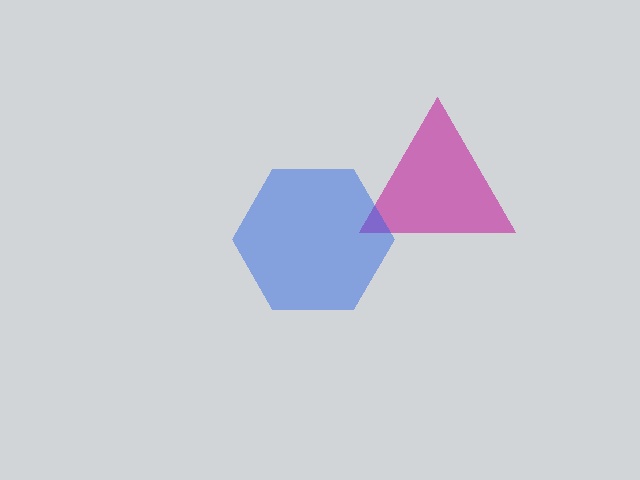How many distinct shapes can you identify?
There are 2 distinct shapes: a magenta triangle, a blue hexagon.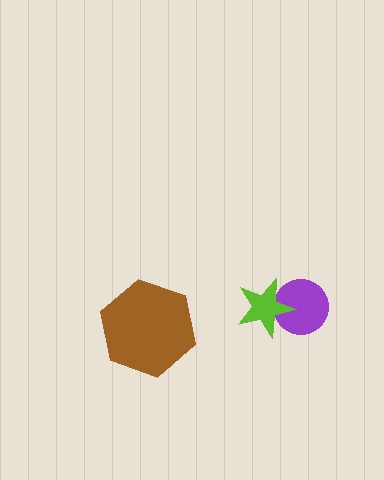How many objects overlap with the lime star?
1 object overlaps with the lime star.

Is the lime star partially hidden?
No, no other shape covers it.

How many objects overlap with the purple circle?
1 object overlaps with the purple circle.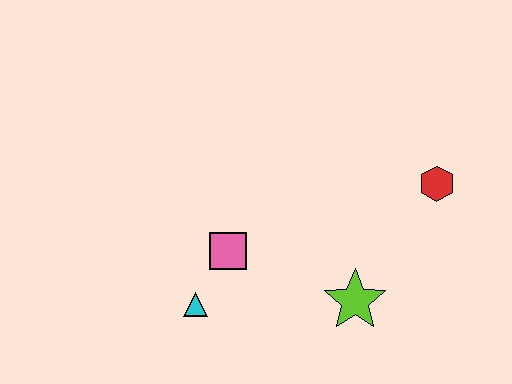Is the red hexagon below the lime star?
No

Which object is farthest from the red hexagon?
The cyan triangle is farthest from the red hexagon.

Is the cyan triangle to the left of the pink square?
Yes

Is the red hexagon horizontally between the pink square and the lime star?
No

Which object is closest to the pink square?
The cyan triangle is closest to the pink square.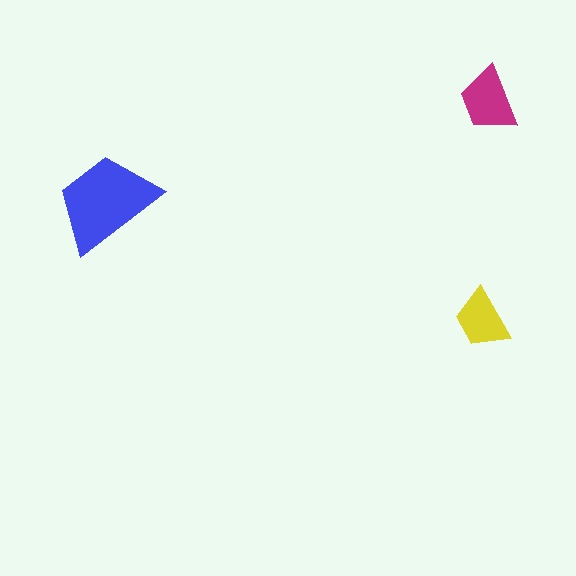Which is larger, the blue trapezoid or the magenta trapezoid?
The blue one.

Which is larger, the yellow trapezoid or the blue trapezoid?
The blue one.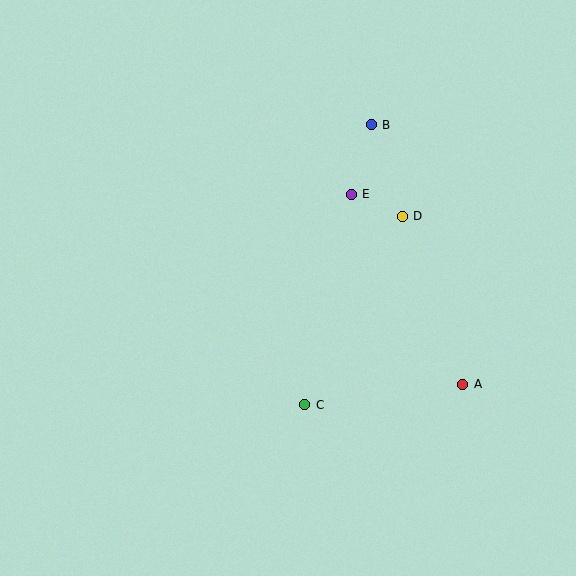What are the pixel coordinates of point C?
Point C is at (305, 405).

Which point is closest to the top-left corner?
Point B is closest to the top-left corner.